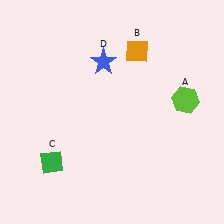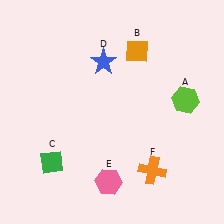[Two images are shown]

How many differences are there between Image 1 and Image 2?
There are 2 differences between the two images.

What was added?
A pink hexagon (E), an orange cross (F) were added in Image 2.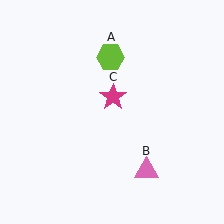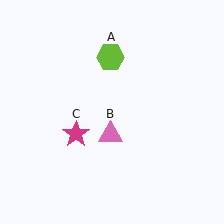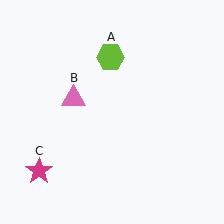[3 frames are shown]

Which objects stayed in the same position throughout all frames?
Lime hexagon (object A) remained stationary.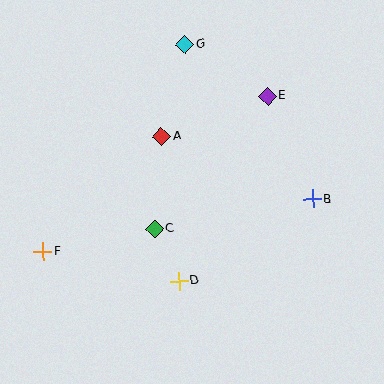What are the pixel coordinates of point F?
Point F is at (43, 252).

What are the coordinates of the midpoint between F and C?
The midpoint between F and C is at (99, 240).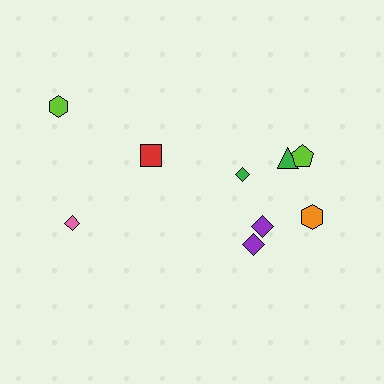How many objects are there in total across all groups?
There are 9 objects.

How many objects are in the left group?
There are 3 objects.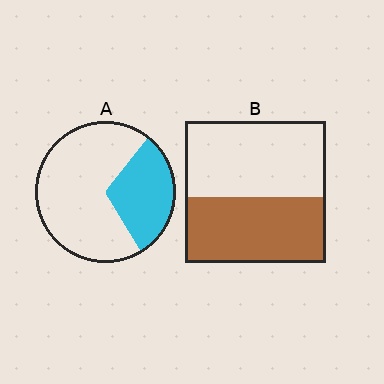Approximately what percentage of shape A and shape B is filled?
A is approximately 30% and B is approximately 45%.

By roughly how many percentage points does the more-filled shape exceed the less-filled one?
By roughly 15 percentage points (B over A).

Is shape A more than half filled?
No.